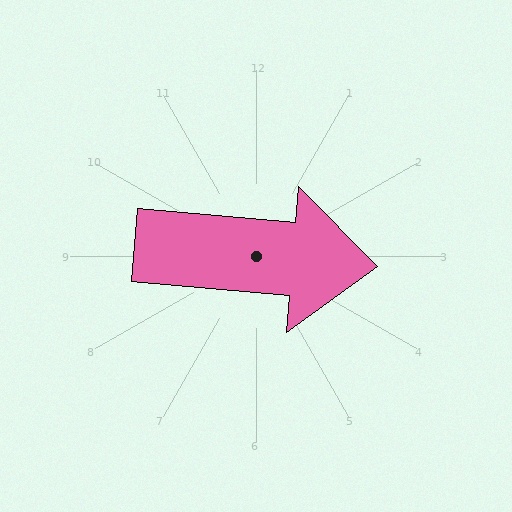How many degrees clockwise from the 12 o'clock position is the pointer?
Approximately 95 degrees.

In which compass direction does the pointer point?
East.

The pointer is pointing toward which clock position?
Roughly 3 o'clock.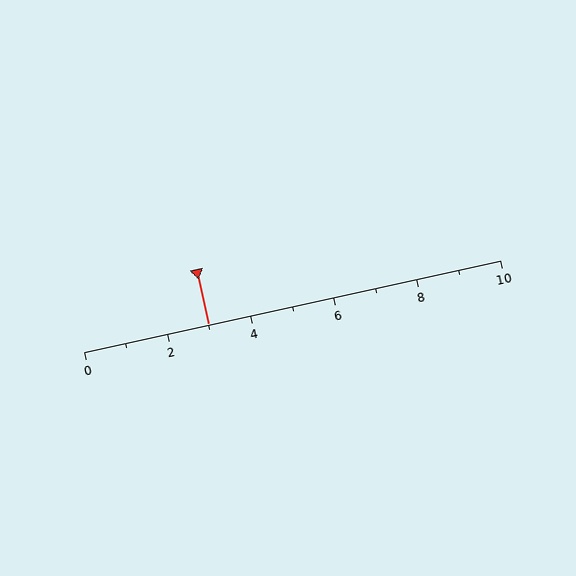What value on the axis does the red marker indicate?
The marker indicates approximately 3.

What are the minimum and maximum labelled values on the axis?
The axis runs from 0 to 10.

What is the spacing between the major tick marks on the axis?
The major ticks are spaced 2 apart.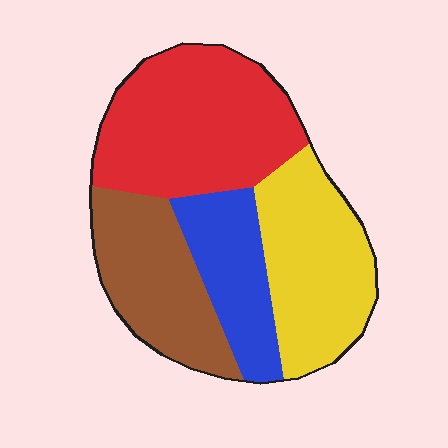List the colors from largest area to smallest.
From largest to smallest: red, yellow, brown, blue.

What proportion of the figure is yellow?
Yellow covers about 25% of the figure.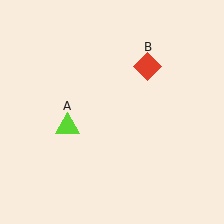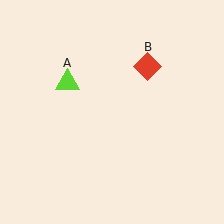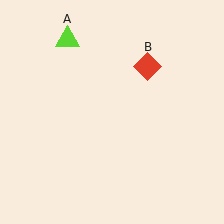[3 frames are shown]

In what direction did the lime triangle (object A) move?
The lime triangle (object A) moved up.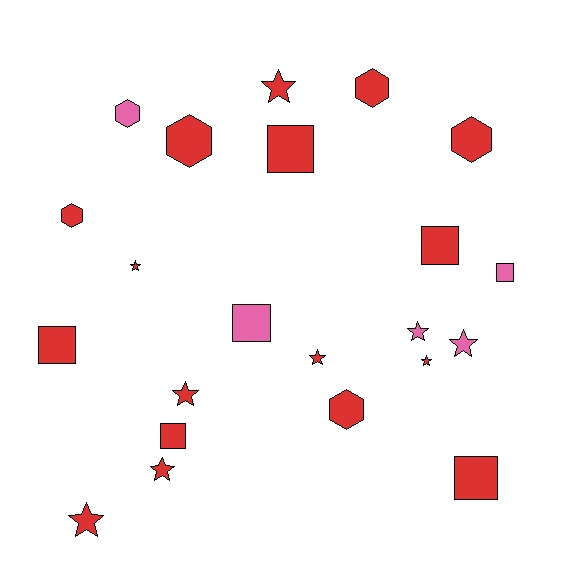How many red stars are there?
There are 7 red stars.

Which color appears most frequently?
Red, with 17 objects.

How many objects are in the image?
There are 22 objects.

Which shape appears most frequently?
Star, with 9 objects.